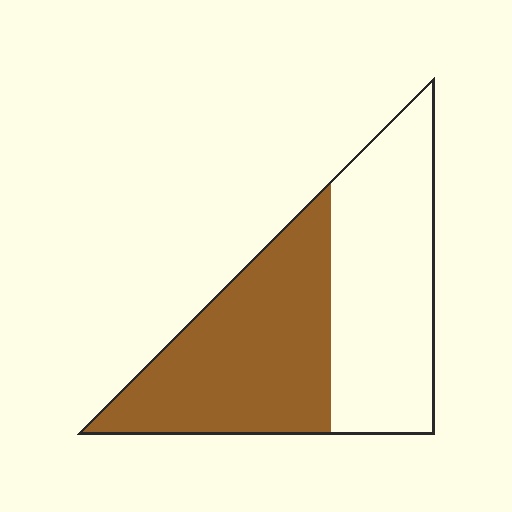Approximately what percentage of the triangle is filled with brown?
Approximately 50%.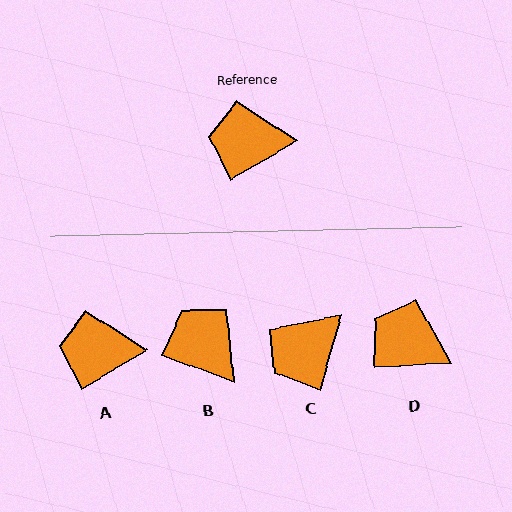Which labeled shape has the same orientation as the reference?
A.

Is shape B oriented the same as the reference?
No, it is off by about 51 degrees.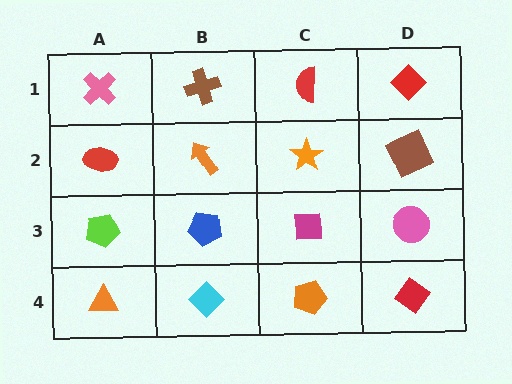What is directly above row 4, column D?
A pink circle.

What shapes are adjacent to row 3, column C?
An orange star (row 2, column C), an orange pentagon (row 4, column C), a blue pentagon (row 3, column B), a pink circle (row 3, column D).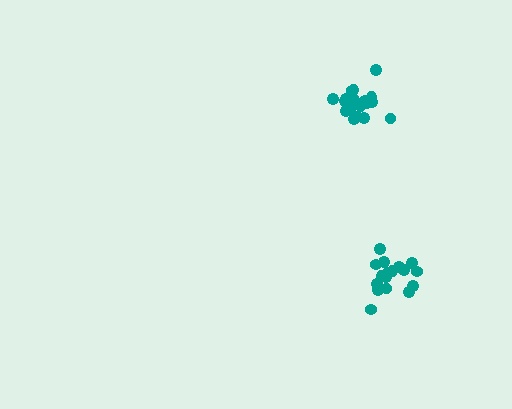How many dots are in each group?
Group 1: 18 dots, Group 2: 17 dots (35 total).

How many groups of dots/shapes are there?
There are 2 groups.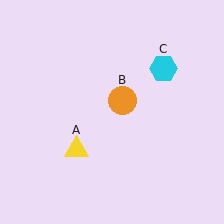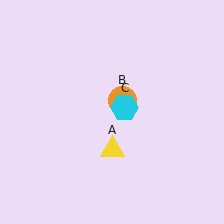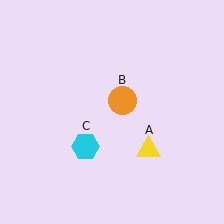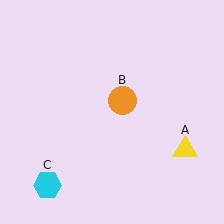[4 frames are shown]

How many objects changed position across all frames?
2 objects changed position: yellow triangle (object A), cyan hexagon (object C).